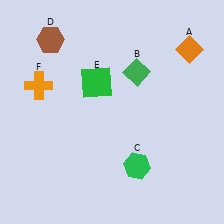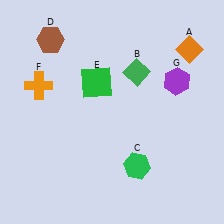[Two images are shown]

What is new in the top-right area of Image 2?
A purple hexagon (G) was added in the top-right area of Image 2.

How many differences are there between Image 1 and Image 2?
There is 1 difference between the two images.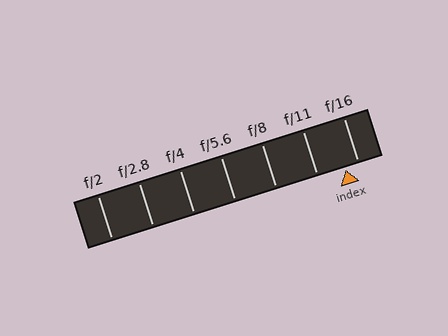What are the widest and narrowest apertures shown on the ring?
The widest aperture shown is f/2 and the narrowest is f/16.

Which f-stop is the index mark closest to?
The index mark is closest to f/16.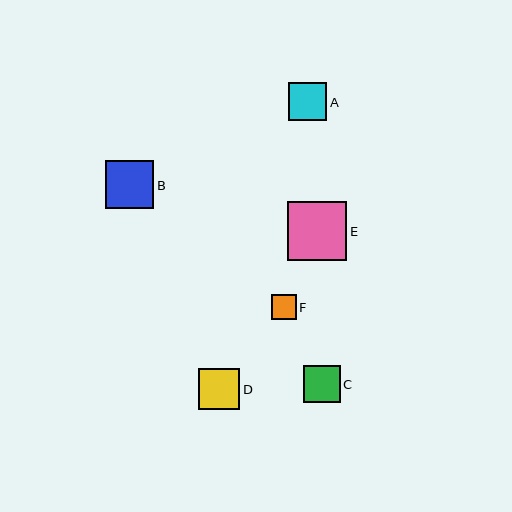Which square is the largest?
Square E is the largest with a size of approximately 59 pixels.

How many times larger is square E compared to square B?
Square E is approximately 1.2 times the size of square B.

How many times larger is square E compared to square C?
Square E is approximately 1.6 times the size of square C.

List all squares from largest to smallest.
From largest to smallest: E, B, D, A, C, F.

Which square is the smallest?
Square F is the smallest with a size of approximately 25 pixels.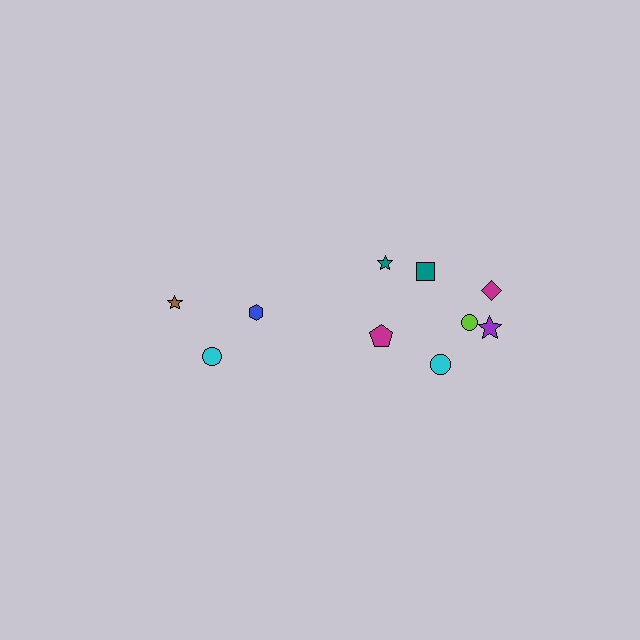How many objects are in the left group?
There are 3 objects.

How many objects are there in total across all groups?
There are 10 objects.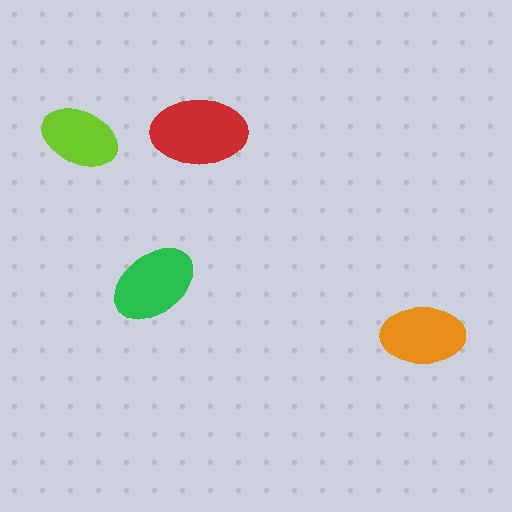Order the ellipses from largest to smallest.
the red one, the green one, the orange one, the lime one.